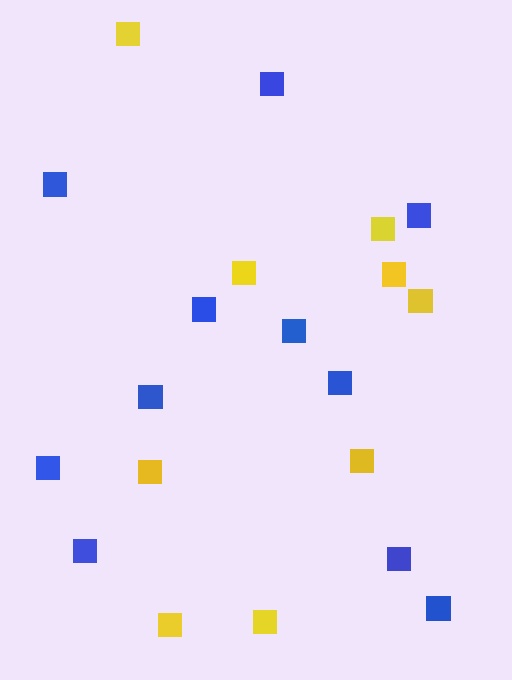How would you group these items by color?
There are 2 groups: one group of yellow squares (9) and one group of blue squares (11).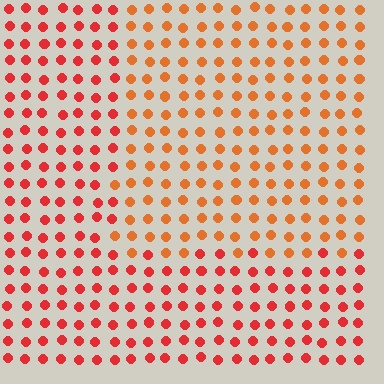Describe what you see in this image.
The image is filled with small red elements in a uniform arrangement. A rectangle-shaped region is visible where the elements are tinted to a slightly different hue, forming a subtle color boundary.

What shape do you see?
I see a rectangle.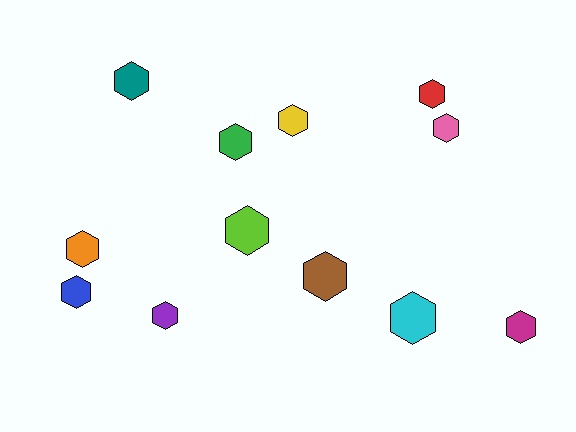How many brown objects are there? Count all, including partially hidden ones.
There is 1 brown object.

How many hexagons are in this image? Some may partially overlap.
There are 12 hexagons.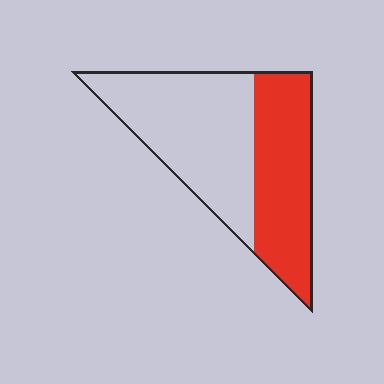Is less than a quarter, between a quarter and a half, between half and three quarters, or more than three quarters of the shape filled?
Between a quarter and a half.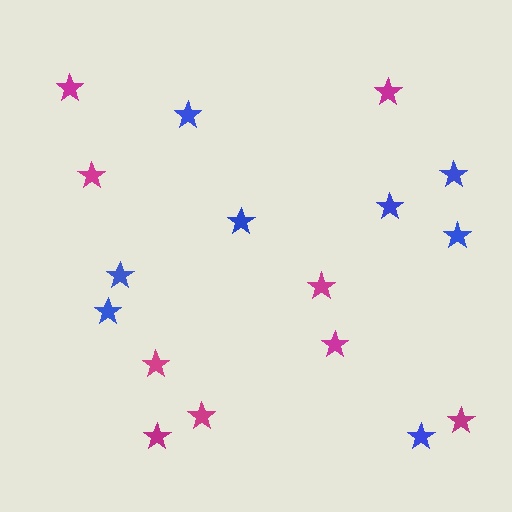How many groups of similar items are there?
There are 2 groups: one group of blue stars (8) and one group of magenta stars (9).